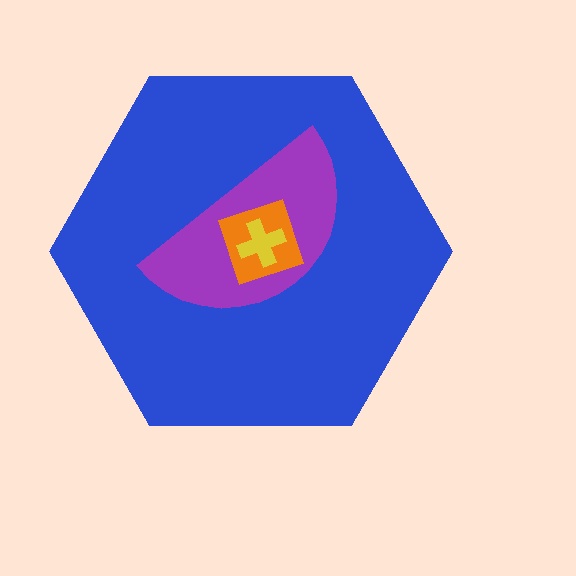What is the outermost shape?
The blue hexagon.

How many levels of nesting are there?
4.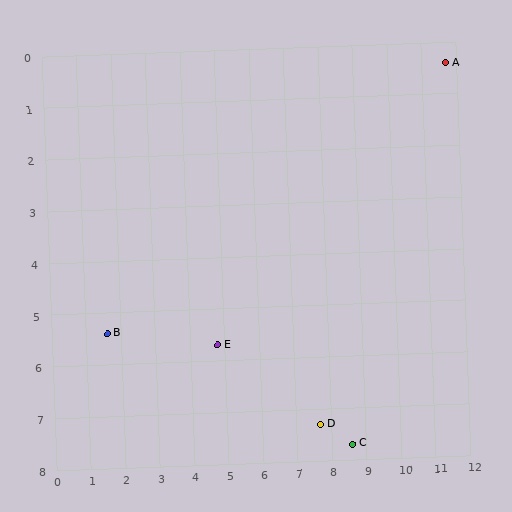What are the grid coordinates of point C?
Point C is at approximately (8.6, 7.7).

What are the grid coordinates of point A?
Point A is at approximately (11.7, 0.4).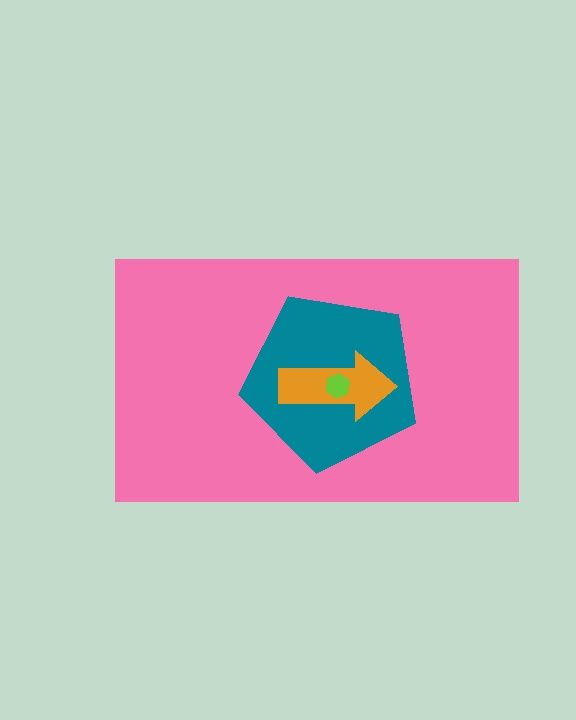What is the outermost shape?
The pink rectangle.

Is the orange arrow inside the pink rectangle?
Yes.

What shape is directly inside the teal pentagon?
The orange arrow.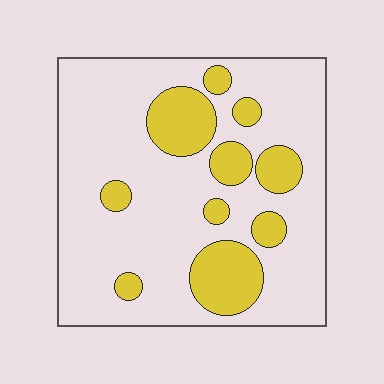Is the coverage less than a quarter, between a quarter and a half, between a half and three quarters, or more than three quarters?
Less than a quarter.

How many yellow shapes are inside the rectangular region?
10.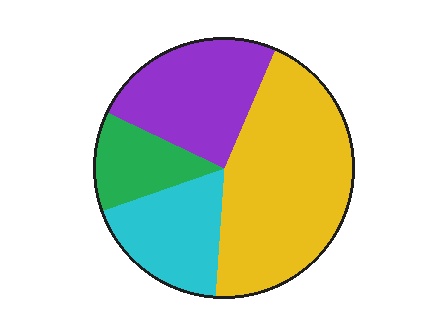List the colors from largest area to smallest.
From largest to smallest: yellow, purple, cyan, green.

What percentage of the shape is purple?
Purple covers 25% of the shape.